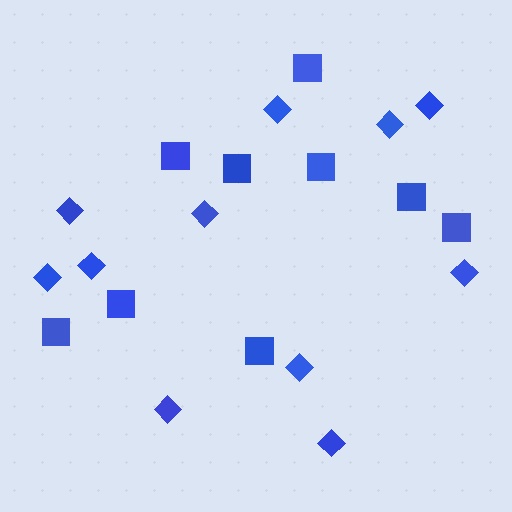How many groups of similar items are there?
There are 2 groups: one group of diamonds (11) and one group of squares (9).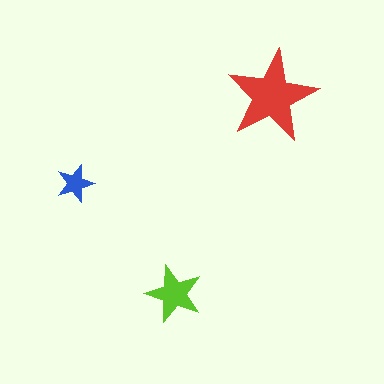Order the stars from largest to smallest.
the red one, the lime one, the blue one.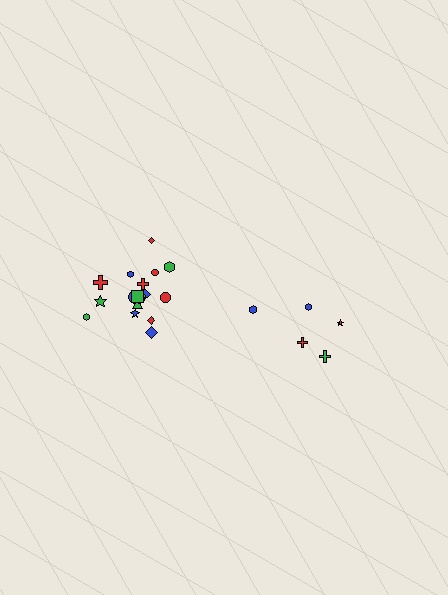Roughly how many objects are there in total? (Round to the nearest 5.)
Roughly 25 objects in total.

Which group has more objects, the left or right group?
The left group.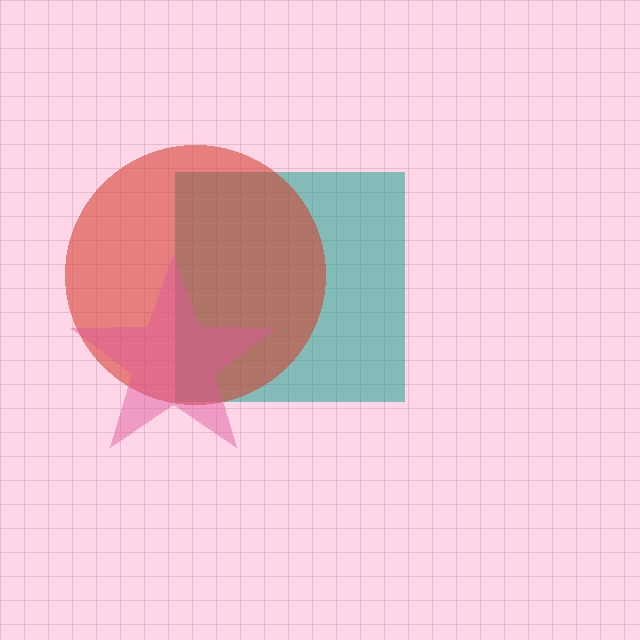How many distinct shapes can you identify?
There are 3 distinct shapes: a teal square, a red circle, a pink star.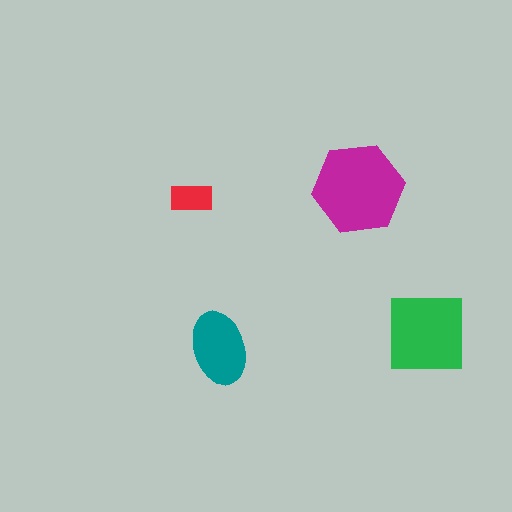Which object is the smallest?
The red rectangle.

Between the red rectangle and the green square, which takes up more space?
The green square.